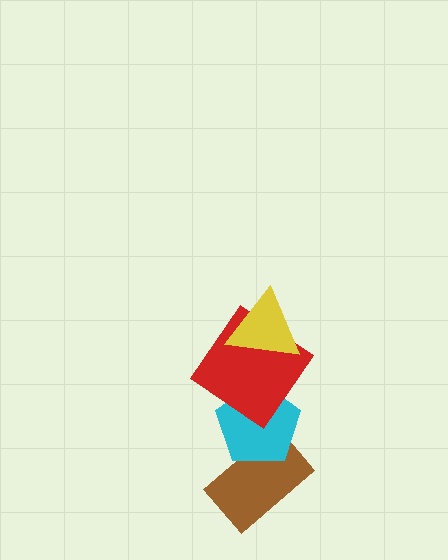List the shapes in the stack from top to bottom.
From top to bottom: the yellow triangle, the red diamond, the cyan pentagon, the brown rectangle.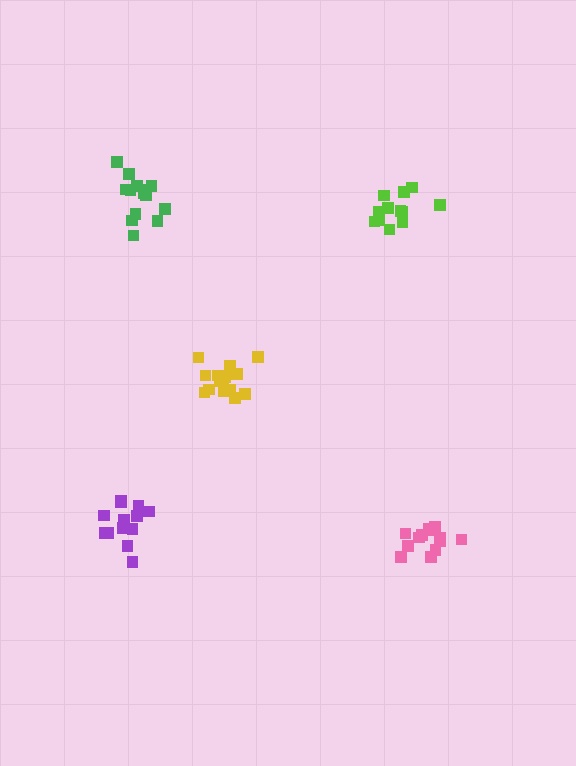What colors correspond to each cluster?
The clusters are colored: pink, green, yellow, lime, purple.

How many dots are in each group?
Group 1: 13 dots, Group 2: 14 dots, Group 3: 16 dots, Group 4: 12 dots, Group 5: 13 dots (68 total).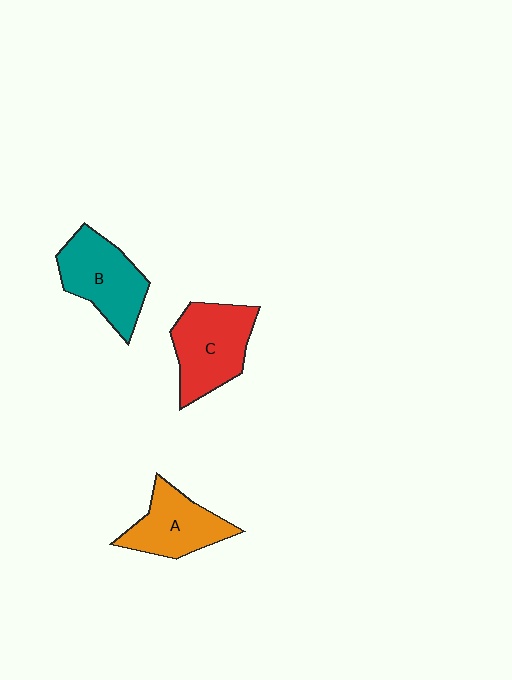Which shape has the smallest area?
Shape A (orange).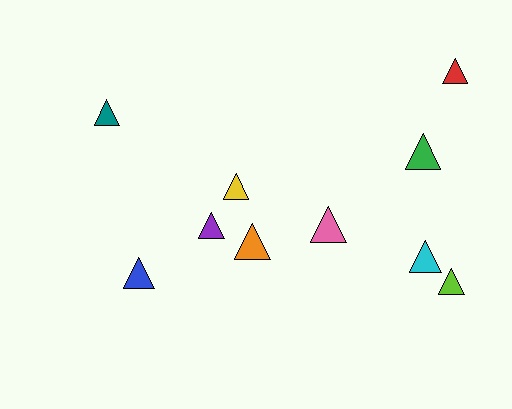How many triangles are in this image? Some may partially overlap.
There are 10 triangles.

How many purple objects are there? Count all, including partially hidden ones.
There is 1 purple object.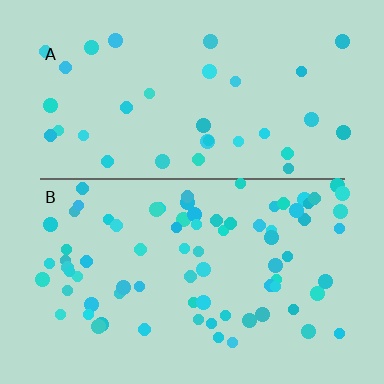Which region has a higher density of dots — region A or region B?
B (the bottom).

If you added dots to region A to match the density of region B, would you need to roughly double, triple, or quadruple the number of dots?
Approximately double.